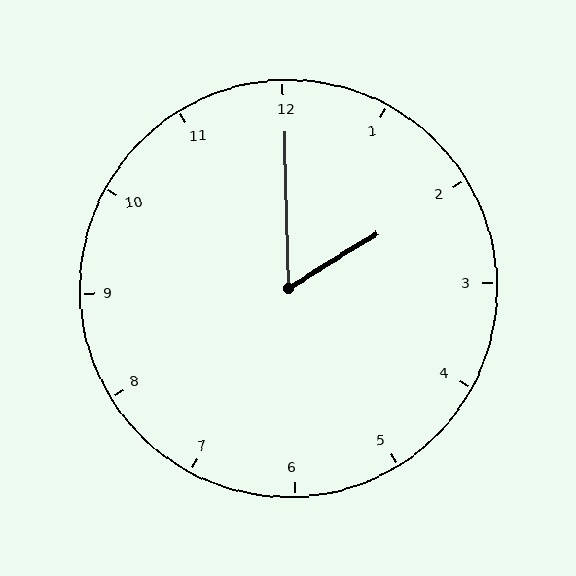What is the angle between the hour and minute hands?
Approximately 60 degrees.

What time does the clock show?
2:00.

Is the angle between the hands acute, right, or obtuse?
It is acute.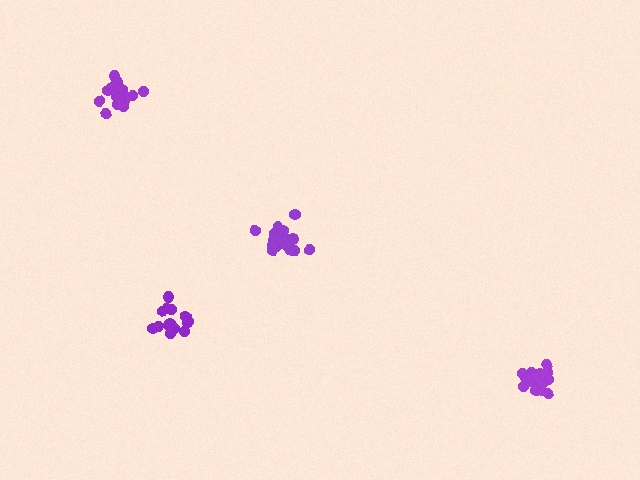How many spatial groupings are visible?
There are 4 spatial groupings.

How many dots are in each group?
Group 1: 17 dots, Group 2: 19 dots, Group 3: 14 dots, Group 4: 20 dots (70 total).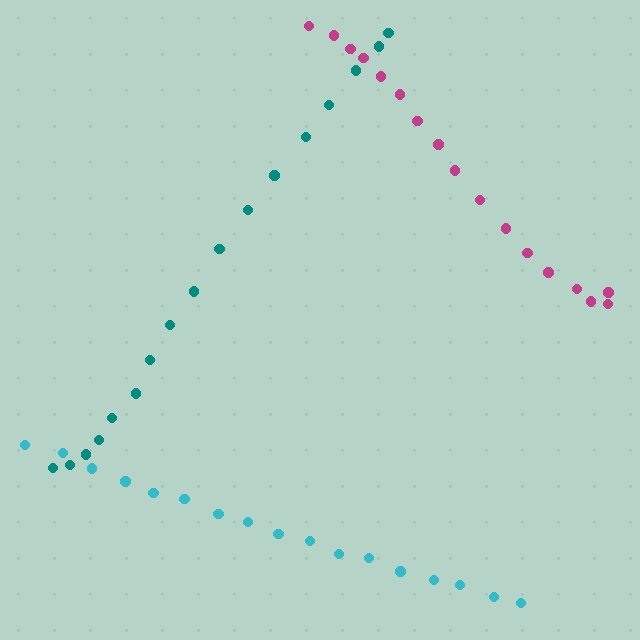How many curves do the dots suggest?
There are 3 distinct paths.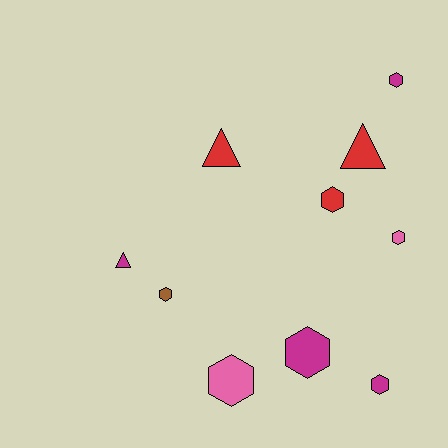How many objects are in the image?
There are 10 objects.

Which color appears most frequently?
Magenta, with 4 objects.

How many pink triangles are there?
There are no pink triangles.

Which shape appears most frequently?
Hexagon, with 7 objects.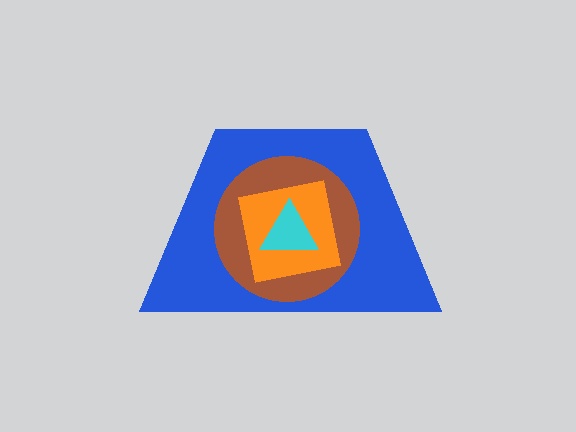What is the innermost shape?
The cyan triangle.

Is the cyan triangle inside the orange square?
Yes.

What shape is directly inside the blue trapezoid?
The brown circle.